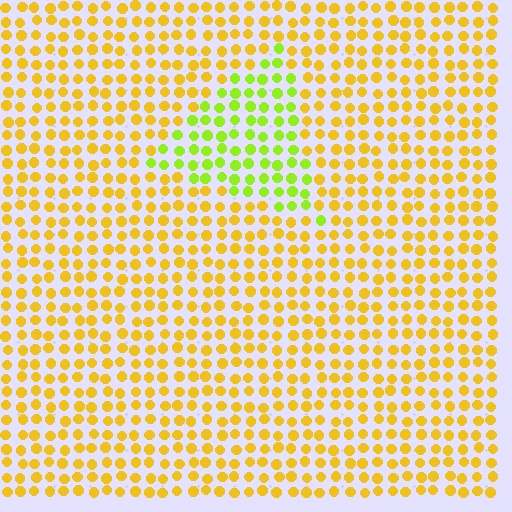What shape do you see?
I see a triangle.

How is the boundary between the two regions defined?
The boundary is defined purely by a slight shift in hue (about 41 degrees). Spacing, size, and orientation are identical on both sides.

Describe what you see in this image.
The image is filled with small yellow elements in a uniform arrangement. A triangle-shaped region is visible where the elements are tinted to a slightly different hue, forming a subtle color boundary.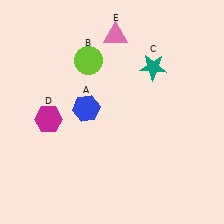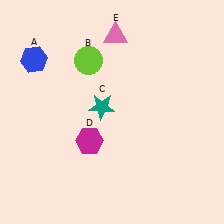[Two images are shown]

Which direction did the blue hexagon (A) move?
The blue hexagon (A) moved left.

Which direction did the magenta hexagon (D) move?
The magenta hexagon (D) moved right.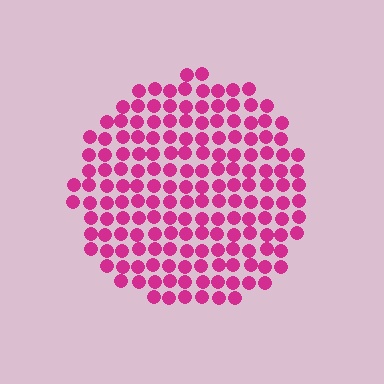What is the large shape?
The large shape is a circle.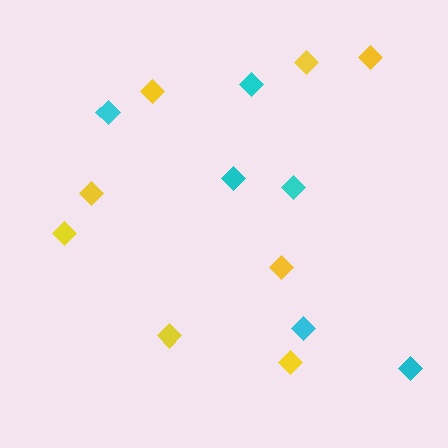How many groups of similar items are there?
There are 2 groups: one group of cyan diamonds (6) and one group of yellow diamonds (8).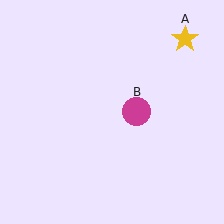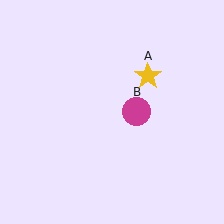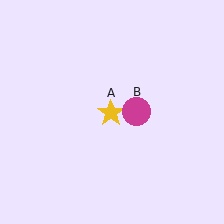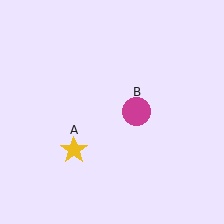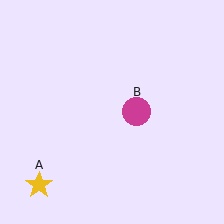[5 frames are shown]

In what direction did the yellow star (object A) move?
The yellow star (object A) moved down and to the left.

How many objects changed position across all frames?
1 object changed position: yellow star (object A).